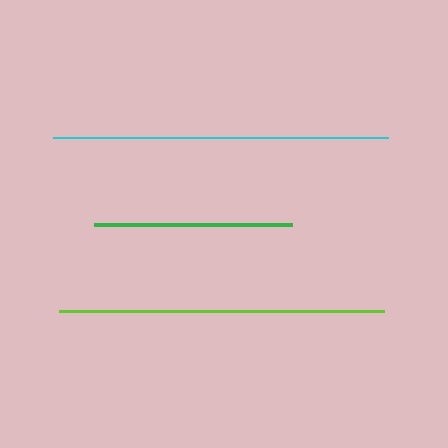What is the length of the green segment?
The green segment is approximately 198 pixels long.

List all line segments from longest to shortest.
From longest to shortest: cyan, lime, green.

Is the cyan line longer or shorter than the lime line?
The cyan line is longer than the lime line.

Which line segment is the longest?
The cyan line is the longest at approximately 335 pixels.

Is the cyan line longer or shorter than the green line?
The cyan line is longer than the green line.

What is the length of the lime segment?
The lime segment is approximately 325 pixels long.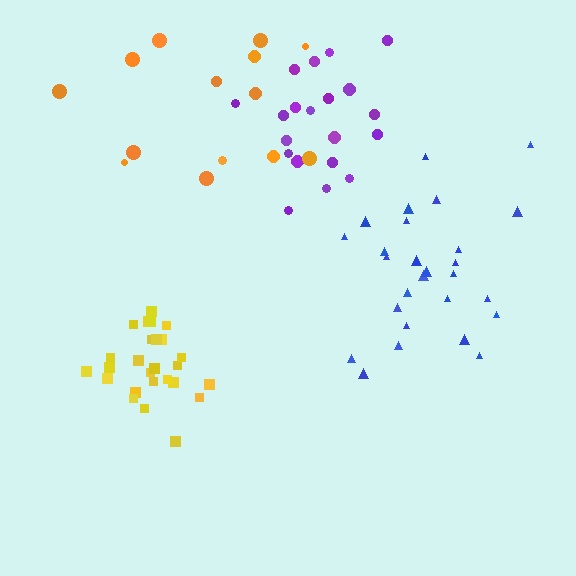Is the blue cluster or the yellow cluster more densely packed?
Yellow.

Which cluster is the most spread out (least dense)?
Orange.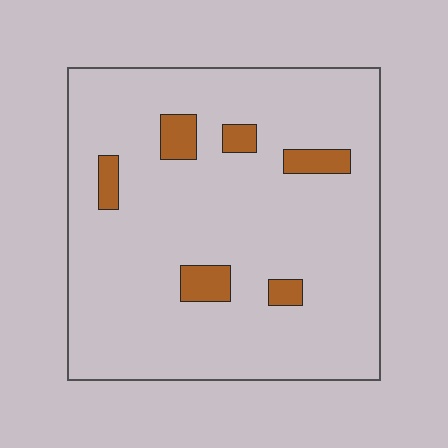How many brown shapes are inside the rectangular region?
6.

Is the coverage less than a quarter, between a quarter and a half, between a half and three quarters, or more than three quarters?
Less than a quarter.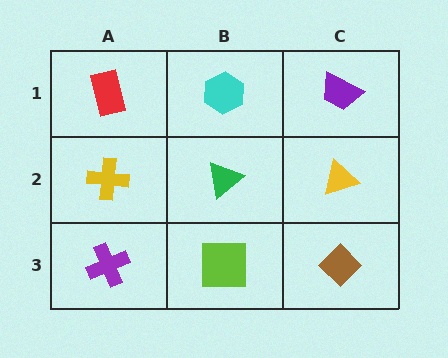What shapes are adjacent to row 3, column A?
A yellow cross (row 2, column A), a lime square (row 3, column B).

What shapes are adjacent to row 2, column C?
A purple trapezoid (row 1, column C), a brown diamond (row 3, column C), a green triangle (row 2, column B).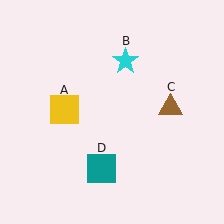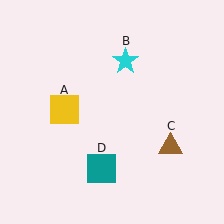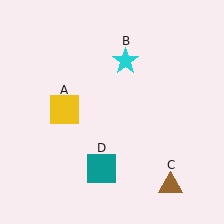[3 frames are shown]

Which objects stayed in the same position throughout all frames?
Yellow square (object A) and cyan star (object B) and teal square (object D) remained stationary.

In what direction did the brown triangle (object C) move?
The brown triangle (object C) moved down.